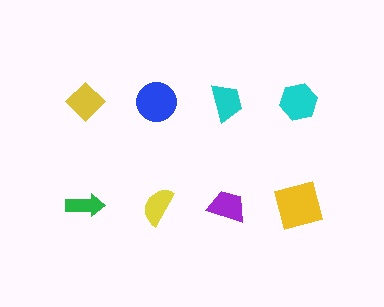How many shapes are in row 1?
4 shapes.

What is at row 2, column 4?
A yellow square.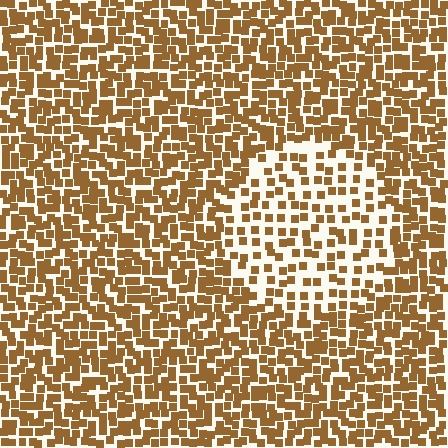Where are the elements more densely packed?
The elements are more densely packed outside the circle boundary.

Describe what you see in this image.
The image contains small brown elements arranged at two different densities. A circle-shaped region is visible where the elements are less densely packed than the surrounding area.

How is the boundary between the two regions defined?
The boundary is defined by a change in element density (approximately 2.0x ratio). All elements are the same color, size, and shape.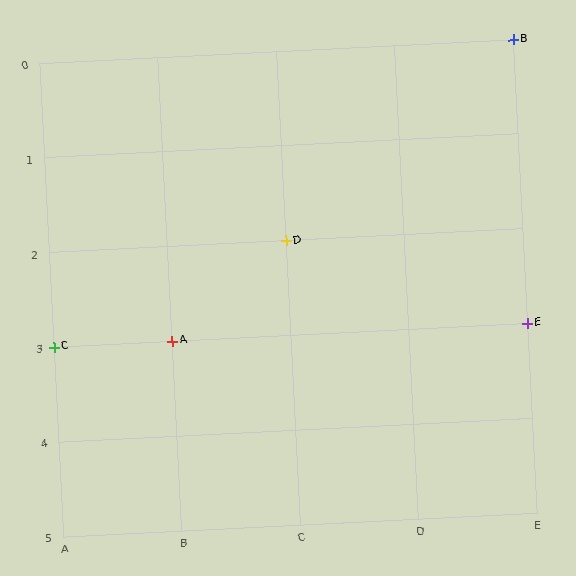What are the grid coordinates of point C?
Point C is at grid coordinates (A, 3).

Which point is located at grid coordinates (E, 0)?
Point B is at (E, 0).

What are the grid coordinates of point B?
Point B is at grid coordinates (E, 0).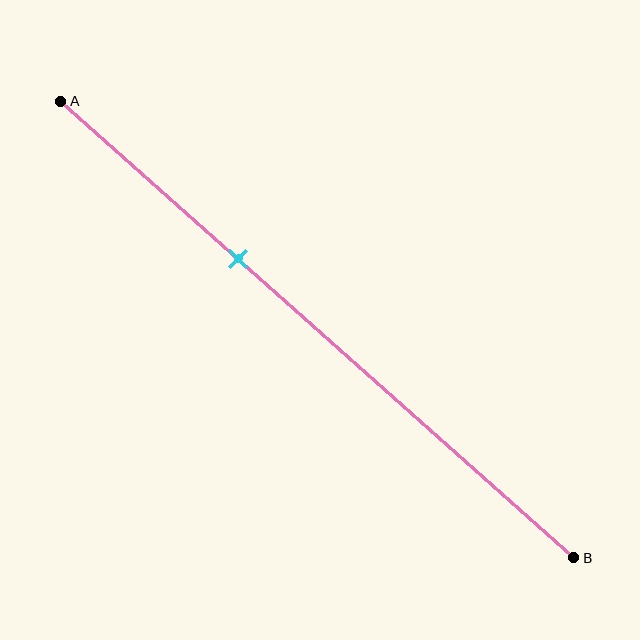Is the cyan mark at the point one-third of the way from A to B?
Yes, the mark is approximately at the one-third point.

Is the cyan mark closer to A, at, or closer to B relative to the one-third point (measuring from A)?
The cyan mark is approximately at the one-third point of segment AB.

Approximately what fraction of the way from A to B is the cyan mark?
The cyan mark is approximately 35% of the way from A to B.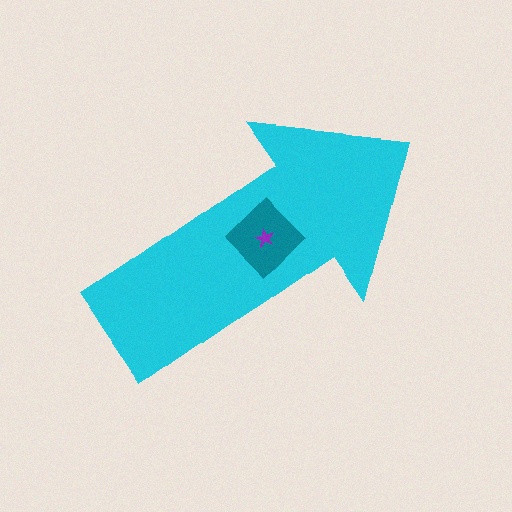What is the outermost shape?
The cyan arrow.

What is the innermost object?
The purple star.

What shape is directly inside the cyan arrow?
The teal diamond.